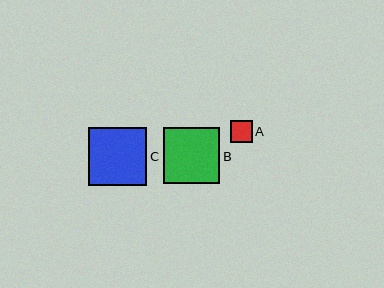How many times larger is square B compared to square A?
Square B is approximately 2.6 times the size of square A.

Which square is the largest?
Square C is the largest with a size of approximately 58 pixels.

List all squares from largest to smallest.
From largest to smallest: C, B, A.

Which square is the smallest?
Square A is the smallest with a size of approximately 21 pixels.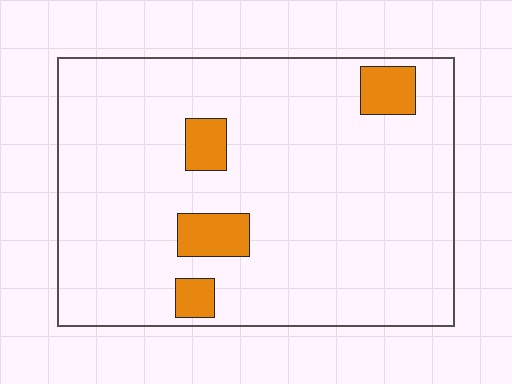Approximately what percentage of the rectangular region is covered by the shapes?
Approximately 10%.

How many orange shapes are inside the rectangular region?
4.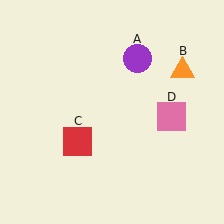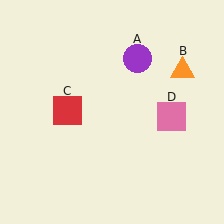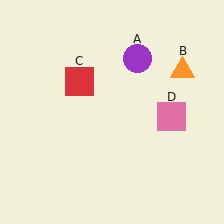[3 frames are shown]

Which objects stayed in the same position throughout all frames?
Purple circle (object A) and orange triangle (object B) and pink square (object D) remained stationary.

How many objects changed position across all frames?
1 object changed position: red square (object C).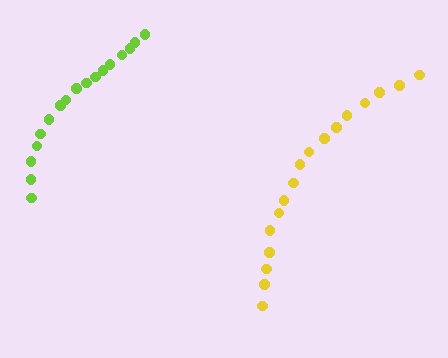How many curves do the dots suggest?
There are 2 distinct paths.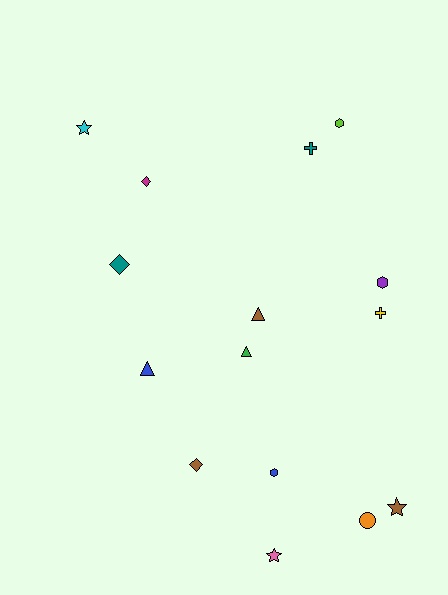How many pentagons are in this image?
There are no pentagons.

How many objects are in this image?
There are 15 objects.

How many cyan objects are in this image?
There is 1 cyan object.